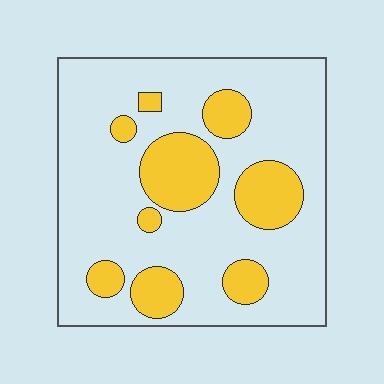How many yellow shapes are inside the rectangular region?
9.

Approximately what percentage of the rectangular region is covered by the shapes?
Approximately 25%.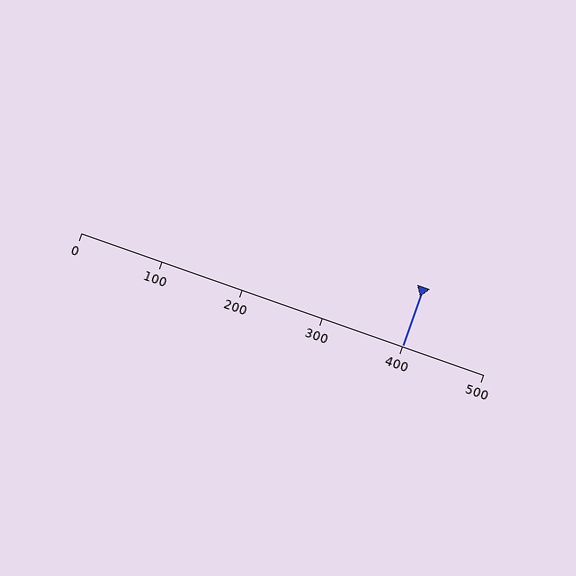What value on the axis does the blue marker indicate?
The marker indicates approximately 400.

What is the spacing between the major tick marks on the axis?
The major ticks are spaced 100 apart.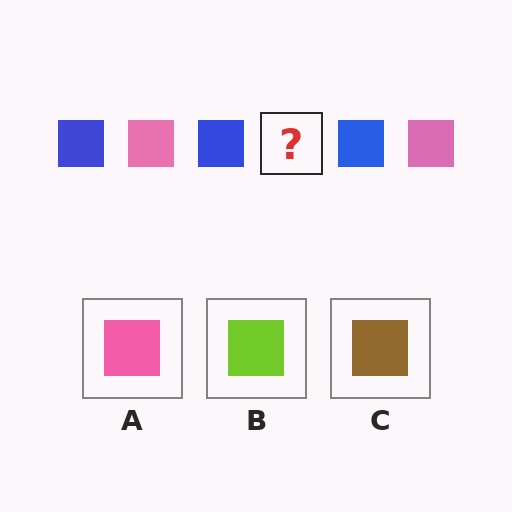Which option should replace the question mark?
Option A.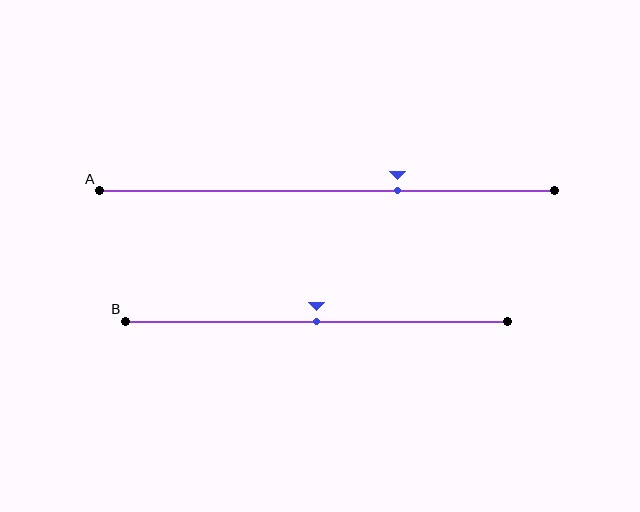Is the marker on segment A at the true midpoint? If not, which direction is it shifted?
No, the marker on segment A is shifted to the right by about 16% of the segment length.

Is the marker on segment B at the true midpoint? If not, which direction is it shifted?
Yes, the marker on segment B is at the true midpoint.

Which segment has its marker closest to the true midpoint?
Segment B has its marker closest to the true midpoint.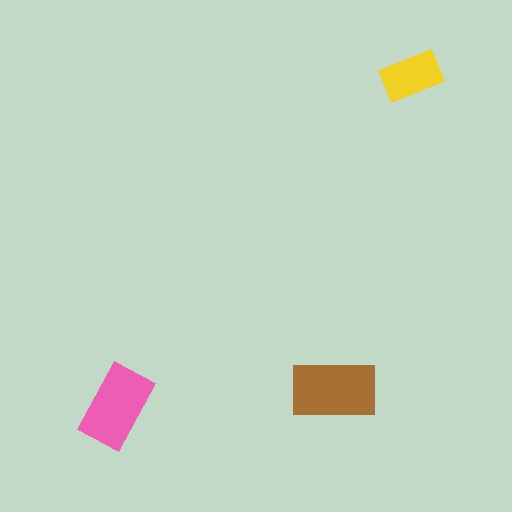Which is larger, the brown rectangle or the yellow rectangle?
The brown one.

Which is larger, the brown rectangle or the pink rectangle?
The brown one.